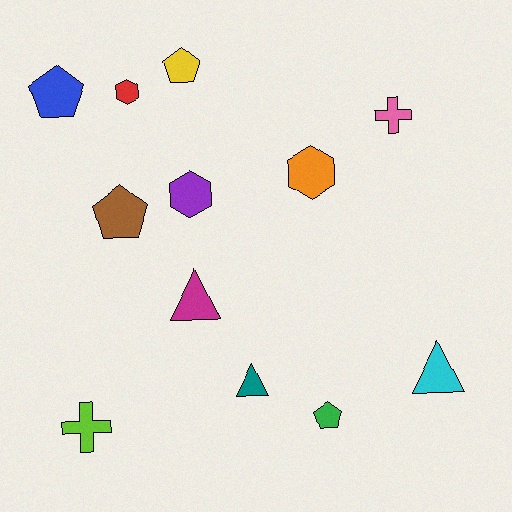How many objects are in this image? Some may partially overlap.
There are 12 objects.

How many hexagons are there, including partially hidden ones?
There are 3 hexagons.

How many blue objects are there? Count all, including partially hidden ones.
There is 1 blue object.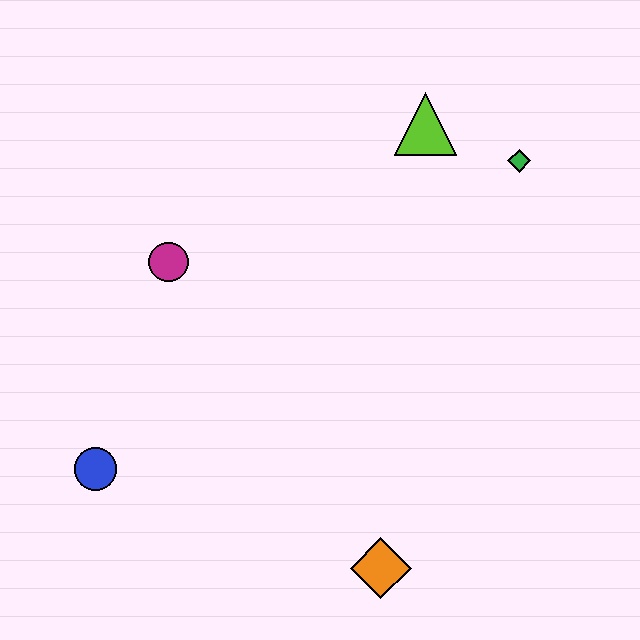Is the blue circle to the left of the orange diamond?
Yes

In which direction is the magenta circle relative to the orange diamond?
The magenta circle is above the orange diamond.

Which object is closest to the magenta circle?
The blue circle is closest to the magenta circle.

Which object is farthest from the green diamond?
The blue circle is farthest from the green diamond.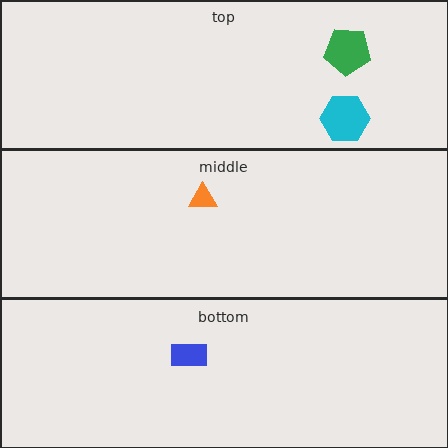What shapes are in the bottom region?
The blue rectangle.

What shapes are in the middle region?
The orange triangle.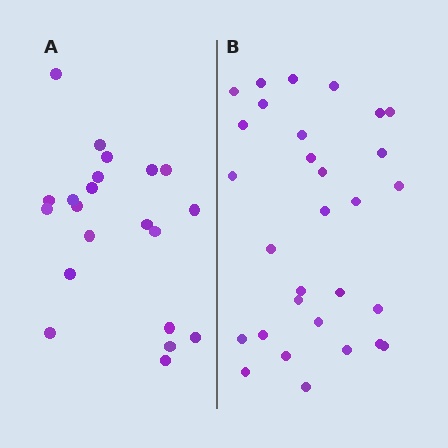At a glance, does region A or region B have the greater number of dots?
Region B (the right region) has more dots.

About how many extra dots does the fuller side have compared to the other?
Region B has roughly 8 or so more dots than region A.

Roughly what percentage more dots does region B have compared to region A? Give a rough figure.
About 45% more.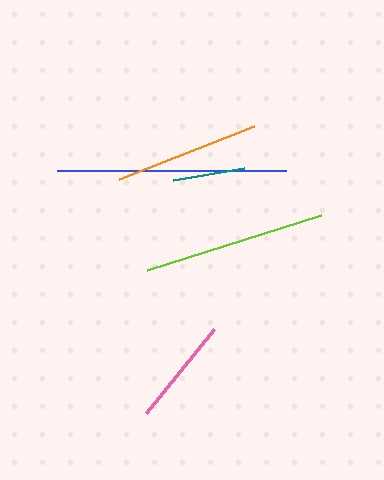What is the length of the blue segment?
The blue segment is approximately 229 pixels long.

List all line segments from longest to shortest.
From longest to shortest: blue, lime, orange, pink, teal.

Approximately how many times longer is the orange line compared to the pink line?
The orange line is approximately 1.3 times the length of the pink line.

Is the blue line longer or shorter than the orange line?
The blue line is longer than the orange line.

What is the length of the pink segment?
The pink segment is approximately 108 pixels long.